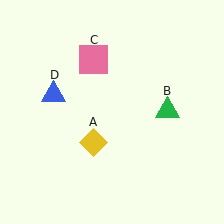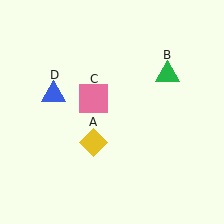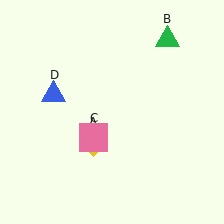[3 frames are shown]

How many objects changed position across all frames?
2 objects changed position: green triangle (object B), pink square (object C).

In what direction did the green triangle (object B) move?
The green triangle (object B) moved up.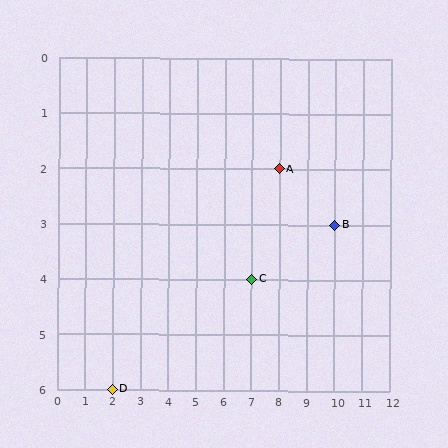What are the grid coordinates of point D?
Point D is at grid coordinates (2, 6).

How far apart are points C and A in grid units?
Points C and A are 1 column and 2 rows apart (about 2.2 grid units diagonally).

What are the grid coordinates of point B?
Point B is at grid coordinates (10, 3).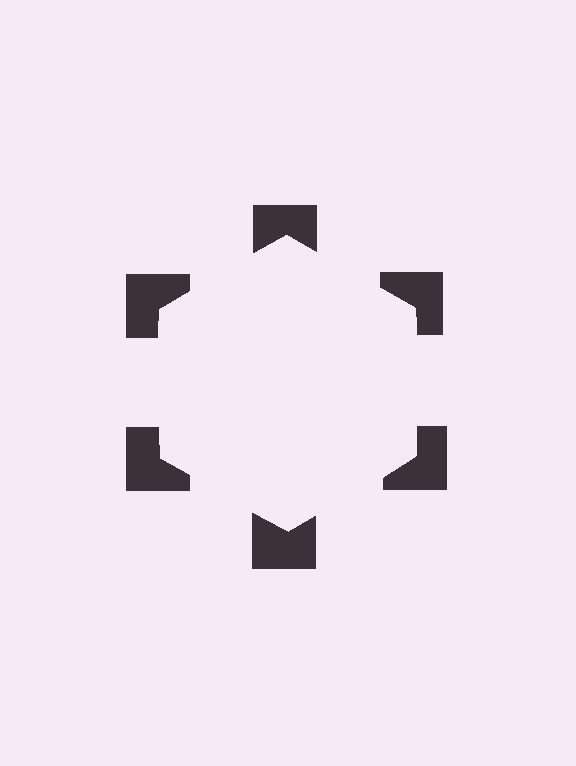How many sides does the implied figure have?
6 sides.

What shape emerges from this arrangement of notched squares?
An illusory hexagon — its edges are inferred from the aligned wedge cuts in the notched squares, not physically drawn.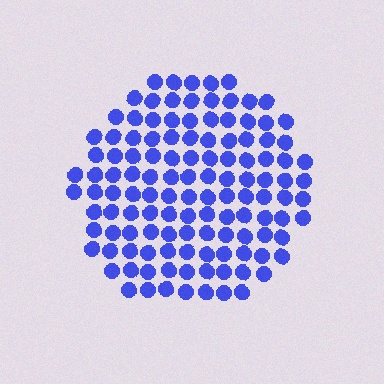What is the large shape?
The large shape is a circle.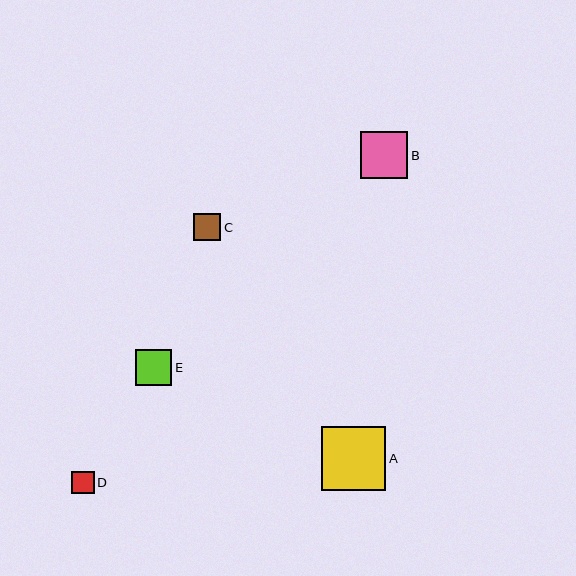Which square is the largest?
Square A is the largest with a size of approximately 64 pixels.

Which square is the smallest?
Square D is the smallest with a size of approximately 23 pixels.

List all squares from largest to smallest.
From largest to smallest: A, B, E, C, D.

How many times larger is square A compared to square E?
Square A is approximately 1.8 times the size of square E.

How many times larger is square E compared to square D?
Square E is approximately 1.6 times the size of square D.